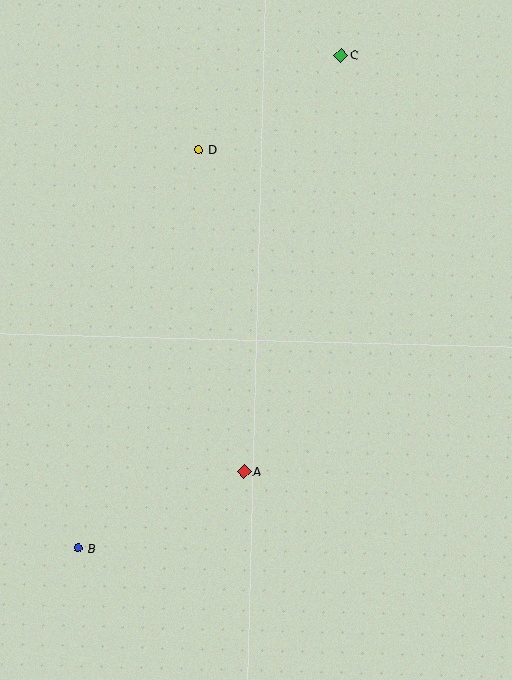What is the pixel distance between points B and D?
The distance between B and D is 416 pixels.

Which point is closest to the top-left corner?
Point D is closest to the top-left corner.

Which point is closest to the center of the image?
Point A at (244, 471) is closest to the center.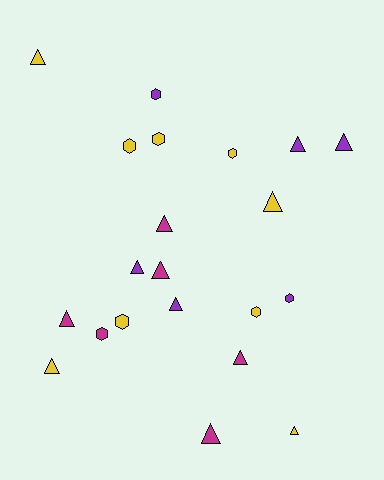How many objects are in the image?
There are 21 objects.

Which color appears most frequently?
Yellow, with 9 objects.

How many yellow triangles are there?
There are 4 yellow triangles.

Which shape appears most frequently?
Triangle, with 13 objects.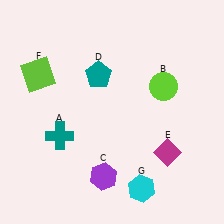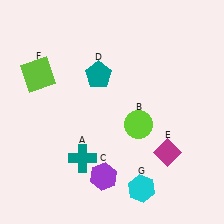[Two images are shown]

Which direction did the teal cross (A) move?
The teal cross (A) moved right.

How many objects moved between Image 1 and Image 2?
2 objects moved between the two images.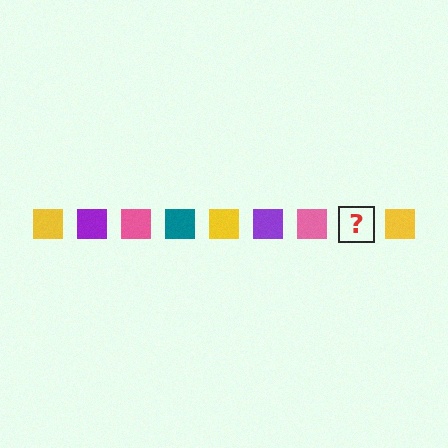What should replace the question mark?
The question mark should be replaced with a teal square.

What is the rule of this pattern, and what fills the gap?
The rule is that the pattern cycles through yellow, purple, pink, teal squares. The gap should be filled with a teal square.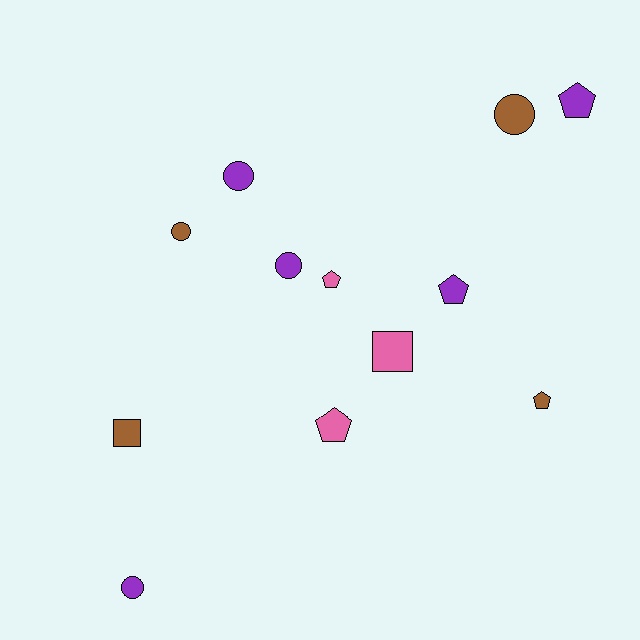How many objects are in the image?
There are 12 objects.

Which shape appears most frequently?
Pentagon, with 5 objects.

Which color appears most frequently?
Purple, with 5 objects.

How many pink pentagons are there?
There are 2 pink pentagons.